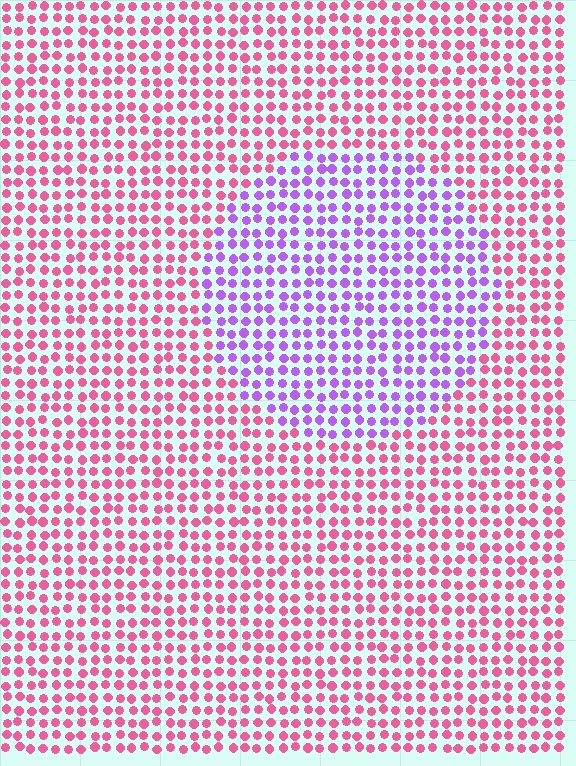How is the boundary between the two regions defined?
The boundary is defined purely by a slight shift in hue (about 55 degrees). Spacing, size, and orientation are identical on both sides.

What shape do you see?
I see a circle.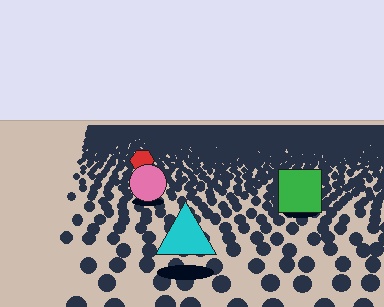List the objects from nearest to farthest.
From nearest to farthest: the cyan triangle, the green square, the pink circle, the red hexagon.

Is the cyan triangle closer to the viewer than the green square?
Yes. The cyan triangle is closer — you can tell from the texture gradient: the ground texture is coarser near it.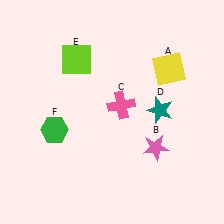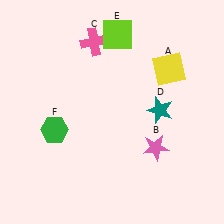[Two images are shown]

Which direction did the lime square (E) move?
The lime square (E) moved right.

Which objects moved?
The objects that moved are: the pink cross (C), the lime square (E).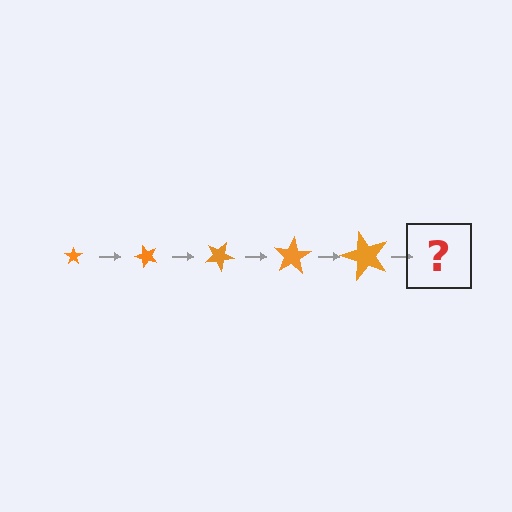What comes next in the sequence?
The next element should be a star, larger than the previous one and rotated 250 degrees from the start.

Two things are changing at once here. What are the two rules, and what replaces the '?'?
The two rules are that the star grows larger each step and it rotates 50 degrees each step. The '?' should be a star, larger than the previous one and rotated 250 degrees from the start.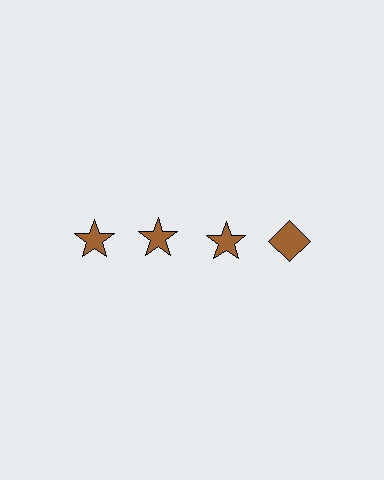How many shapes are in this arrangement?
There are 4 shapes arranged in a grid pattern.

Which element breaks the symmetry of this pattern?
The brown diamond in the top row, second from right column breaks the symmetry. All other shapes are brown stars.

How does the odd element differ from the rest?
It has a different shape: diamond instead of star.